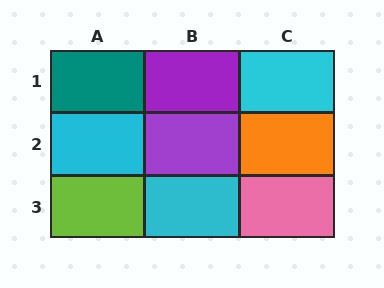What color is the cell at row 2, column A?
Cyan.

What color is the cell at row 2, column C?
Orange.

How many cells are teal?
1 cell is teal.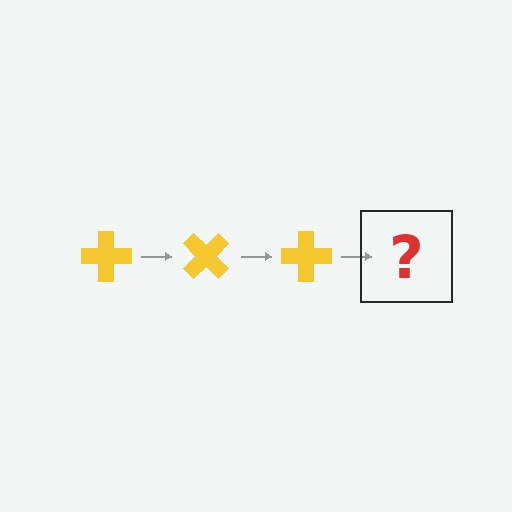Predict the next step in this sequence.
The next step is a yellow cross rotated 135 degrees.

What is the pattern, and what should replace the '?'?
The pattern is that the cross rotates 45 degrees each step. The '?' should be a yellow cross rotated 135 degrees.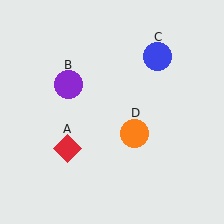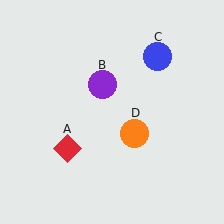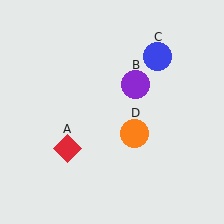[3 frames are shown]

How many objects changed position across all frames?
1 object changed position: purple circle (object B).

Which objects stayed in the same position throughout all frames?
Red diamond (object A) and blue circle (object C) and orange circle (object D) remained stationary.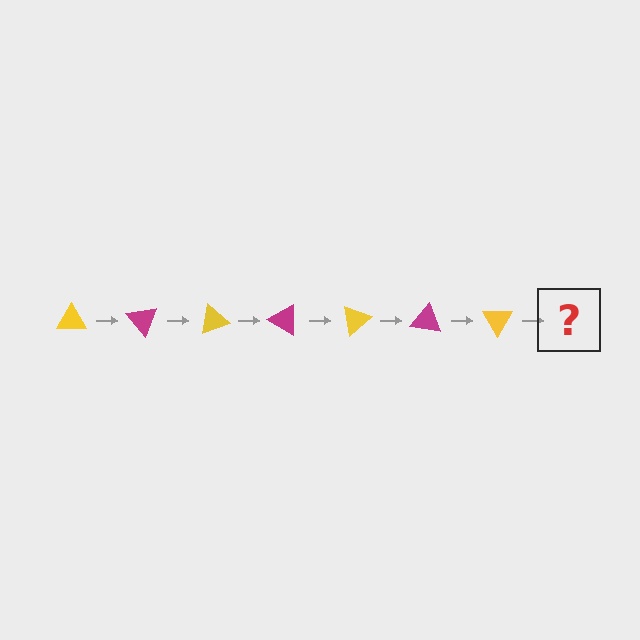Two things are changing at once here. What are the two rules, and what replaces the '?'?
The two rules are that it rotates 50 degrees each step and the color cycles through yellow and magenta. The '?' should be a magenta triangle, rotated 350 degrees from the start.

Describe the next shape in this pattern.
It should be a magenta triangle, rotated 350 degrees from the start.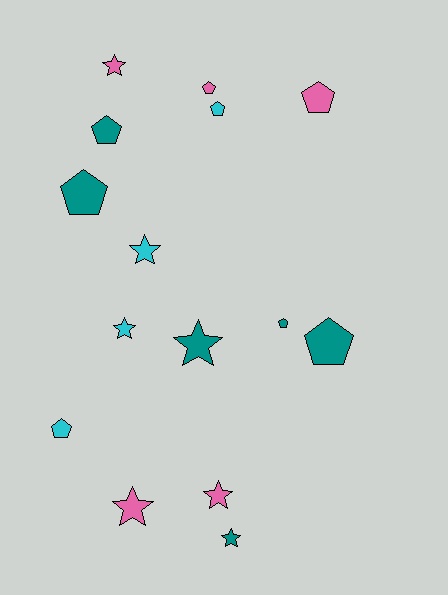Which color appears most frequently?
Teal, with 6 objects.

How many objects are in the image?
There are 15 objects.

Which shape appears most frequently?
Pentagon, with 8 objects.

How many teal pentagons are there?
There are 4 teal pentagons.